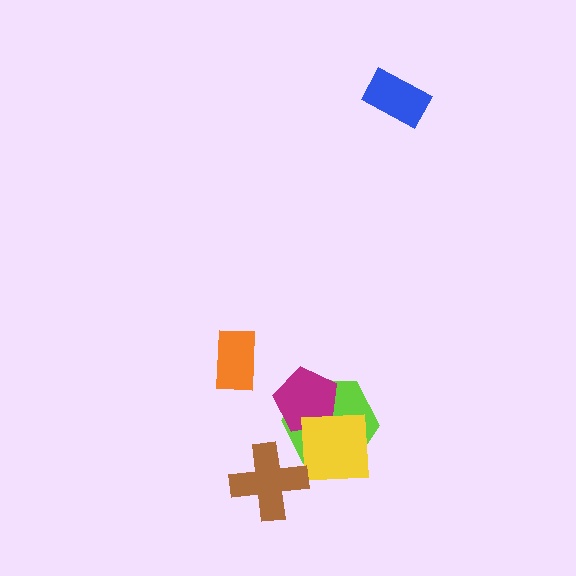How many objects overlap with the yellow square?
2 objects overlap with the yellow square.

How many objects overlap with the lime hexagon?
2 objects overlap with the lime hexagon.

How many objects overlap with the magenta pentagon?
2 objects overlap with the magenta pentagon.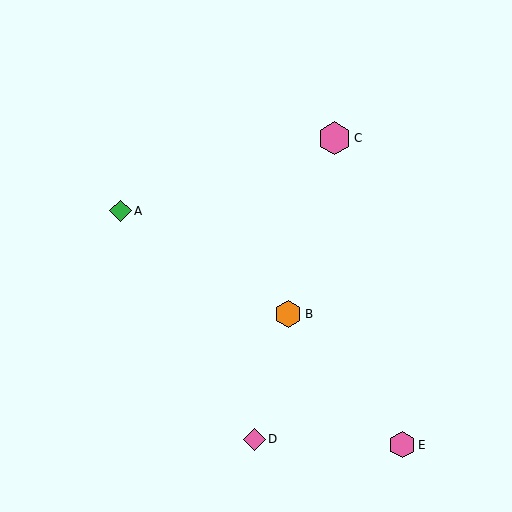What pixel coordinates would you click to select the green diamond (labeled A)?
Click at (121, 211) to select the green diamond A.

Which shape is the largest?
The pink hexagon (labeled C) is the largest.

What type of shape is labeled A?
Shape A is a green diamond.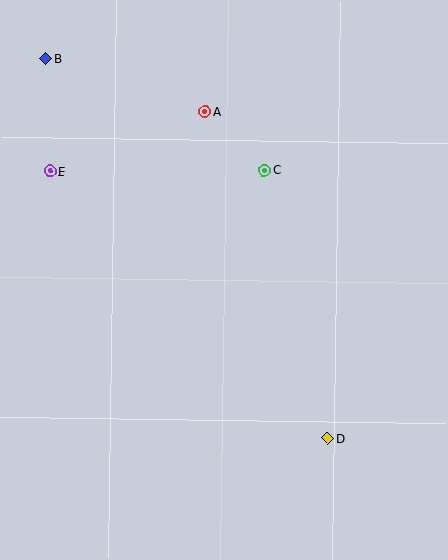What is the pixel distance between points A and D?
The distance between A and D is 349 pixels.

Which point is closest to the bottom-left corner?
Point D is closest to the bottom-left corner.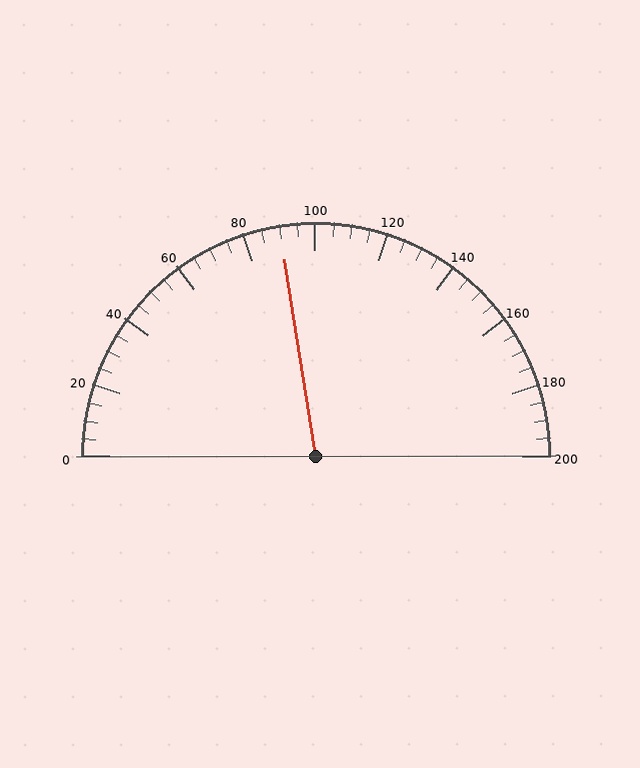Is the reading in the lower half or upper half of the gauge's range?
The reading is in the lower half of the range (0 to 200).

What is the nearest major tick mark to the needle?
The nearest major tick mark is 80.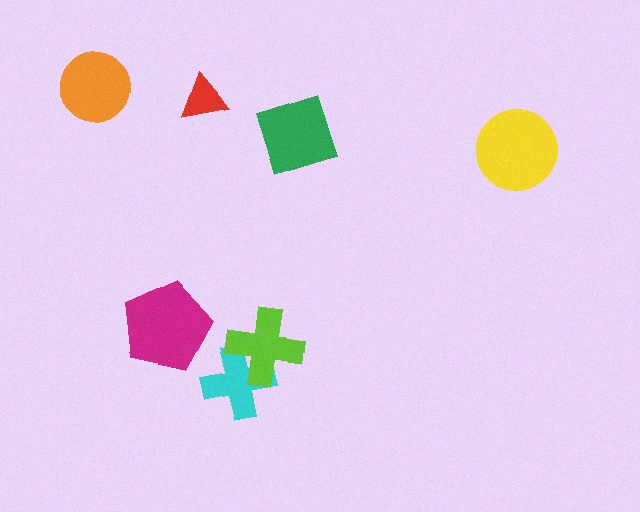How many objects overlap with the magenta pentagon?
0 objects overlap with the magenta pentagon.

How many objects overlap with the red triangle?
0 objects overlap with the red triangle.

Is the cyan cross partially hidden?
Yes, it is partially covered by another shape.